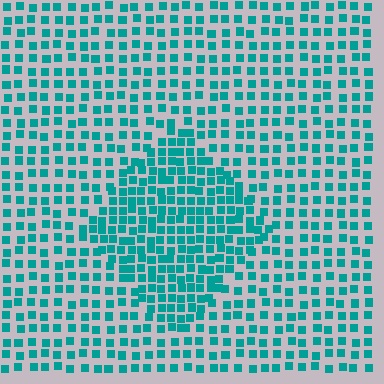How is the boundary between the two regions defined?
The boundary is defined by a change in element density (approximately 1.7x ratio). All elements are the same color, size, and shape.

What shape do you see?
I see a diamond.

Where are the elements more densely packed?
The elements are more densely packed inside the diamond boundary.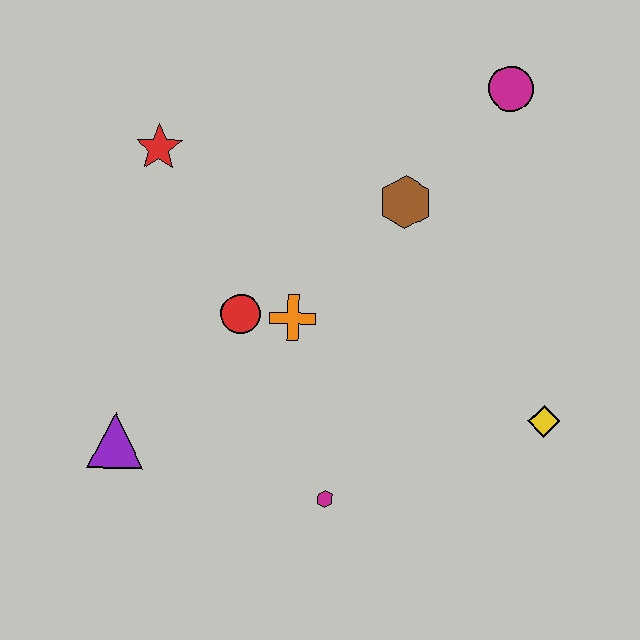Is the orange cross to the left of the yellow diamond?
Yes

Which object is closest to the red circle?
The orange cross is closest to the red circle.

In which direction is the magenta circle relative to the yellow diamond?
The magenta circle is above the yellow diamond.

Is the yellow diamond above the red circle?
No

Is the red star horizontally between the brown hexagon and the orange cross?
No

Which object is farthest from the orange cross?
The magenta circle is farthest from the orange cross.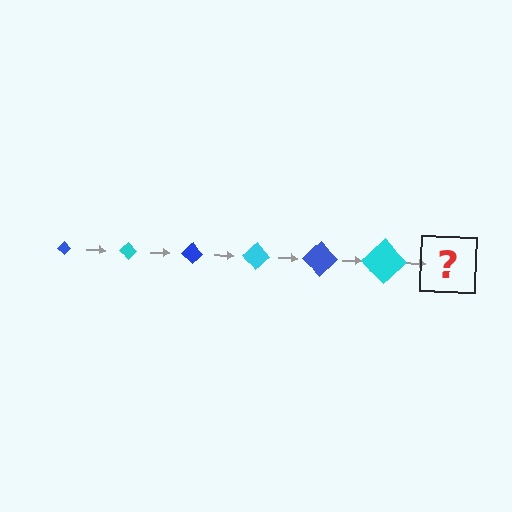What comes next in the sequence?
The next element should be a blue diamond, larger than the previous one.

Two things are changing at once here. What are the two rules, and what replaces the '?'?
The two rules are that the diamond grows larger each step and the color cycles through blue and cyan. The '?' should be a blue diamond, larger than the previous one.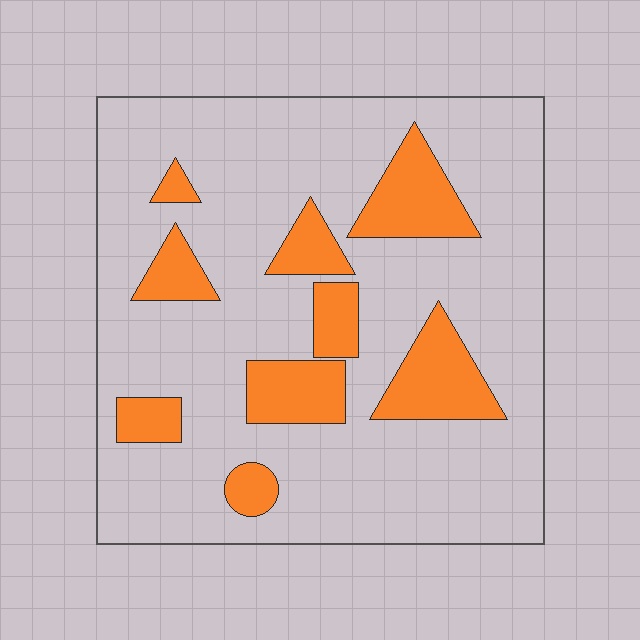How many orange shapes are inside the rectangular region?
9.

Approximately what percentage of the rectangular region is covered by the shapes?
Approximately 20%.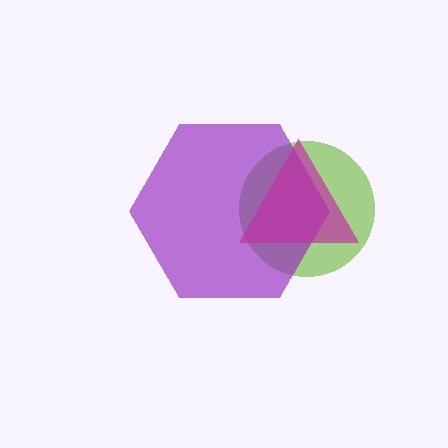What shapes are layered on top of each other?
The layered shapes are: a lime circle, a purple hexagon, a magenta triangle.